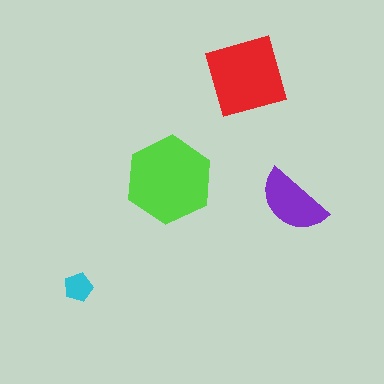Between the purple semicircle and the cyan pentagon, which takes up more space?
The purple semicircle.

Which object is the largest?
The lime hexagon.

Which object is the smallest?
The cyan pentagon.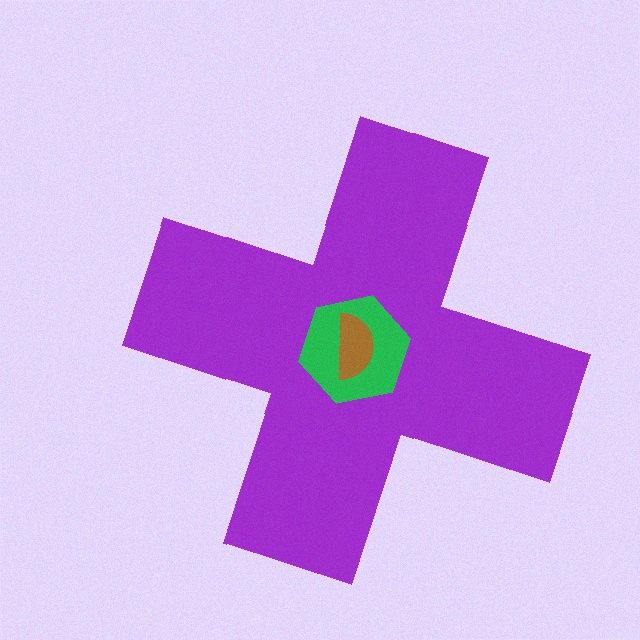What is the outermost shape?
The purple cross.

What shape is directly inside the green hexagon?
The brown semicircle.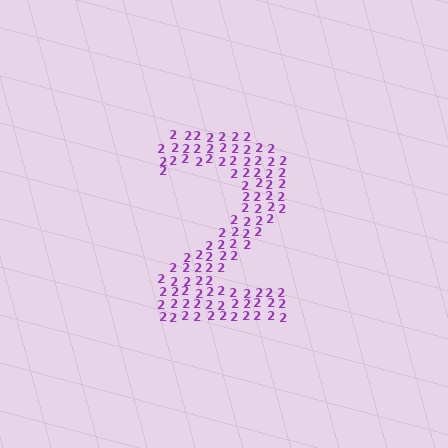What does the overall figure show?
The overall figure shows the digit 2.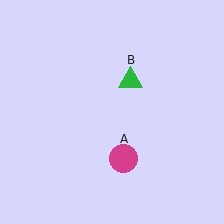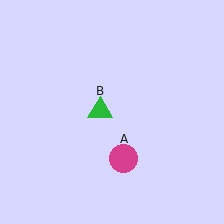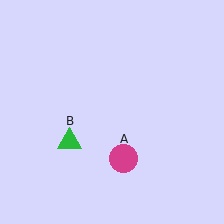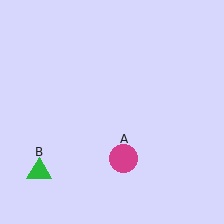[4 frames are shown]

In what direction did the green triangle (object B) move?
The green triangle (object B) moved down and to the left.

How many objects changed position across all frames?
1 object changed position: green triangle (object B).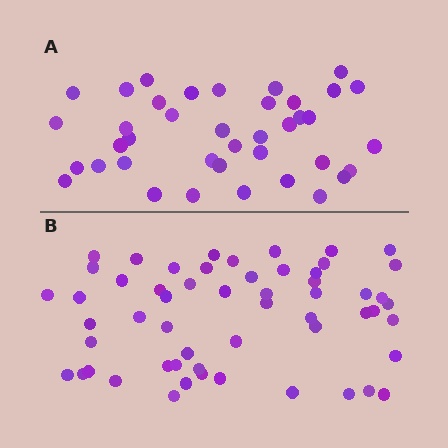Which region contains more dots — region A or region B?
Region B (the bottom region) has more dots.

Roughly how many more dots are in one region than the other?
Region B has approximately 15 more dots than region A.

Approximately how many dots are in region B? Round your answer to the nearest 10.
About 60 dots. (The exact count is 56, which rounds to 60.)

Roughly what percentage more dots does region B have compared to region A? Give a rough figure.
About 45% more.